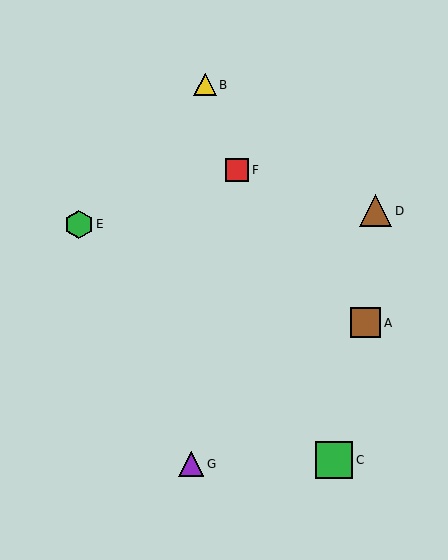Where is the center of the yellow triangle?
The center of the yellow triangle is at (205, 85).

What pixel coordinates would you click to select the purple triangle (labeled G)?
Click at (191, 464) to select the purple triangle G.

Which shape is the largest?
The green square (labeled C) is the largest.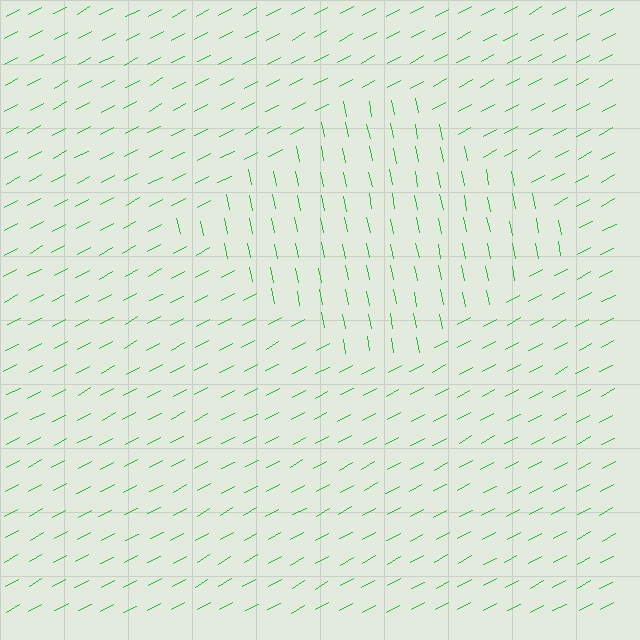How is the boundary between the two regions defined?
The boundary is defined purely by a change in line orientation (approximately 73 degrees difference). All lines are the same color and thickness.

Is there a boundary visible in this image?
Yes, there is a texture boundary formed by a change in line orientation.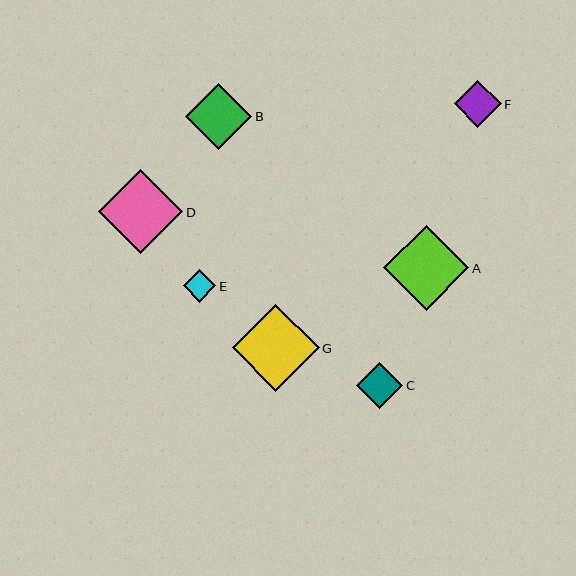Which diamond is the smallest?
Diamond E is the smallest with a size of approximately 33 pixels.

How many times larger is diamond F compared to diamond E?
Diamond F is approximately 1.4 times the size of diamond E.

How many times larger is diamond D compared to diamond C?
Diamond D is approximately 1.8 times the size of diamond C.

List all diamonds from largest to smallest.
From largest to smallest: G, A, D, B, F, C, E.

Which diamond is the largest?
Diamond G is the largest with a size of approximately 87 pixels.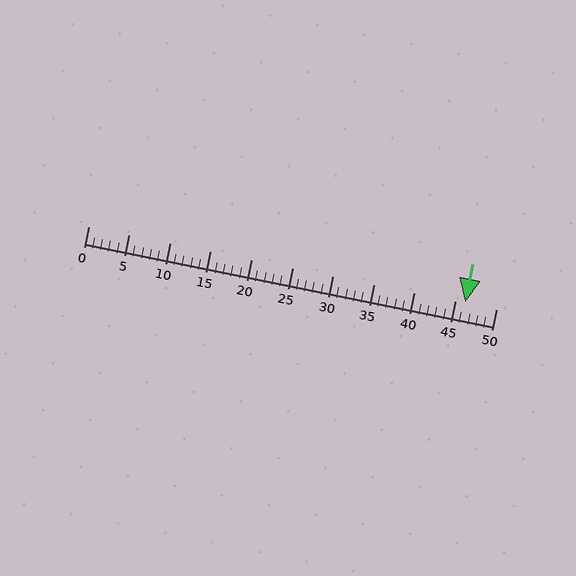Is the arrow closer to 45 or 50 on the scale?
The arrow is closer to 45.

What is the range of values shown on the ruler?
The ruler shows values from 0 to 50.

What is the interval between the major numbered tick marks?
The major tick marks are spaced 5 units apart.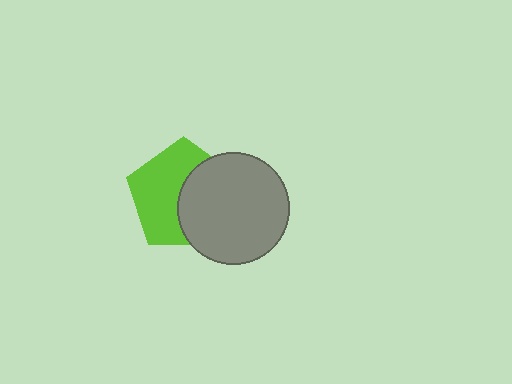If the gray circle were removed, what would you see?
You would see the complete lime pentagon.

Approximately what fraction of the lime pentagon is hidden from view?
Roughly 46% of the lime pentagon is hidden behind the gray circle.